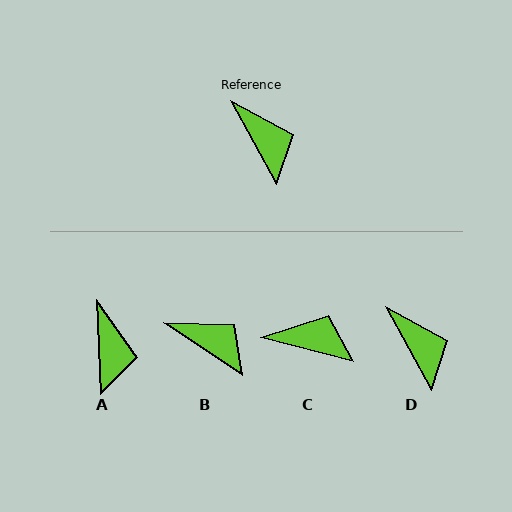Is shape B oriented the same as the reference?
No, it is off by about 27 degrees.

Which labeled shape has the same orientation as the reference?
D.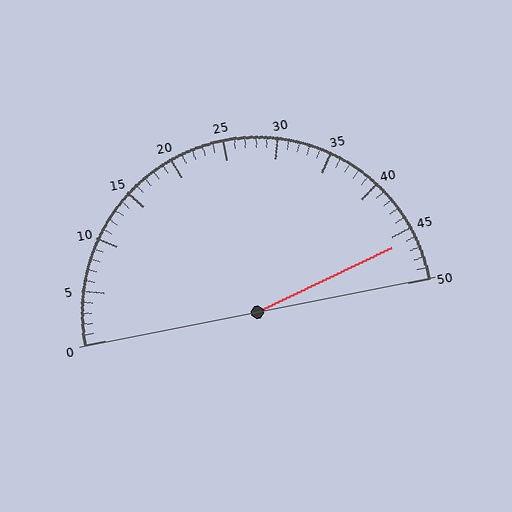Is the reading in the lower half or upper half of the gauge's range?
The reading is in the upper half of the range (0 to 50).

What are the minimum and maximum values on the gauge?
The gauge ranges from 0 to 50.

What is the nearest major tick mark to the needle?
The nearest major tick mark is 45.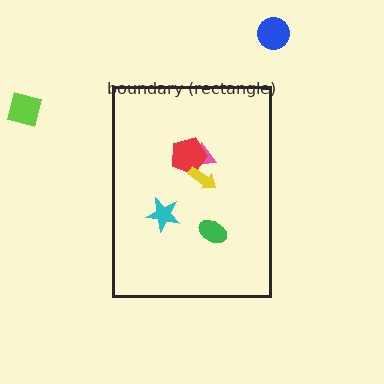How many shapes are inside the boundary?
5 inside, 2 outside.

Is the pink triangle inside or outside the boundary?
Inside.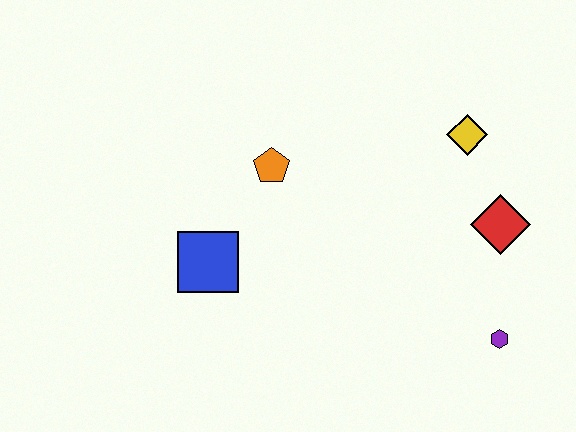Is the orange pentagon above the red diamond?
Yes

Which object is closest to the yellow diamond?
The red diamond is closest to the yellow diamond.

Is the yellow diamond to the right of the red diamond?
No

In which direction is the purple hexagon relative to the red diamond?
The purple hexagon is below the red diamond.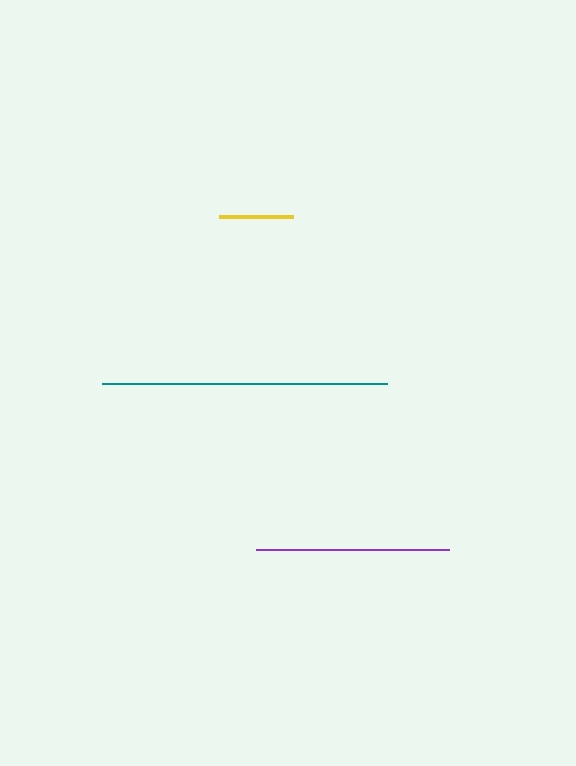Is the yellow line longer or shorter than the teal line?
The teal line is longer than the yellow line.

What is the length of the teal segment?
The teal segment is approximately 285 pixels long.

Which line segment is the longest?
The teal line is the longest at approximately 285 pixels.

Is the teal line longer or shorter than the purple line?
The teal line is longer than the purple line.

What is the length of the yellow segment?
The yellow segment is approximately 74 pixels long.